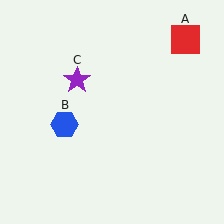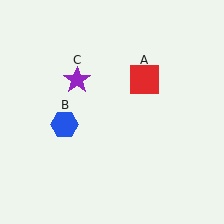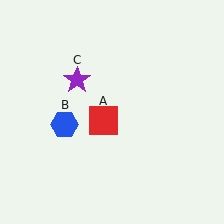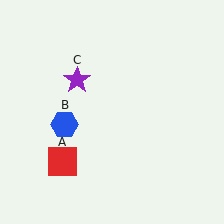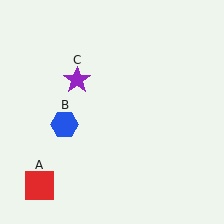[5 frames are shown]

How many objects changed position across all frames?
1 object changed position: red square (object A).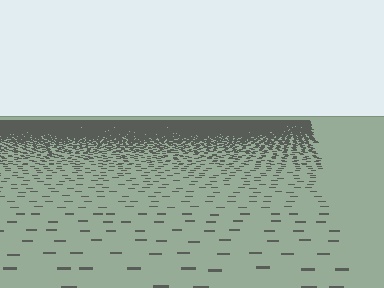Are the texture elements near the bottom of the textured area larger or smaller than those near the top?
Larger. Near the bottom, elements are closer to the viewer and appear at a bigger on-screen size.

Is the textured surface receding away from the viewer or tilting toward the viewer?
The surface is receding away from the viewer. Texture elements get smaller and denser toward the top.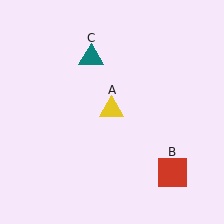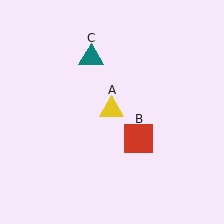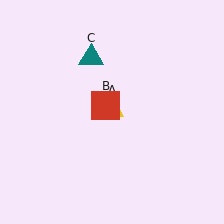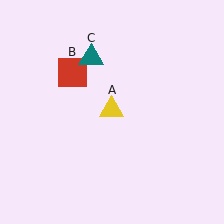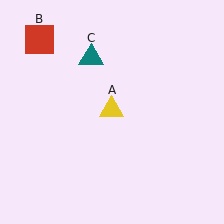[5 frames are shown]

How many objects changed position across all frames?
1 object changed position: red square (object B).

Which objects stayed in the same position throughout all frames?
Yellow triangle (object A) and teal triangle (object C) remained stationary.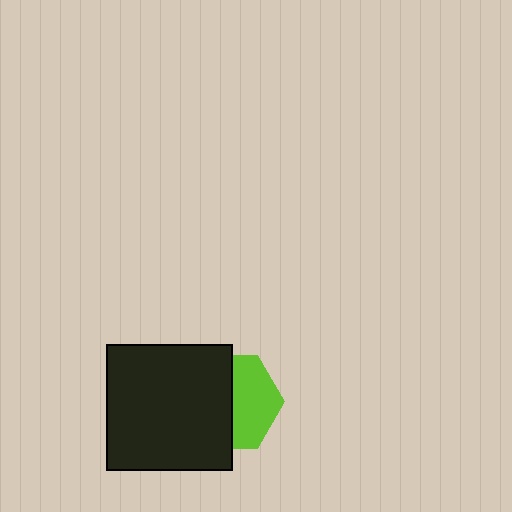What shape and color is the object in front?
The object in front is a black square.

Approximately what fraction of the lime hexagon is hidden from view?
Roughly 54% of the lime hexagon is hidden behind the black square.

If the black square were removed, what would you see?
You would see the complete lime hexagon.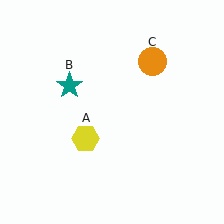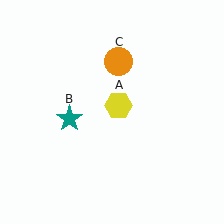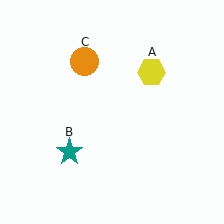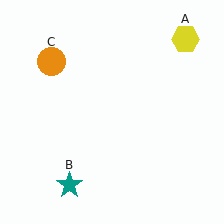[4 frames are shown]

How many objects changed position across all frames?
3 objects changed position: yellow hexagon (object A), teal star (object B), orange circle (object C).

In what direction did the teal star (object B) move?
The teal star (object B) moved down.